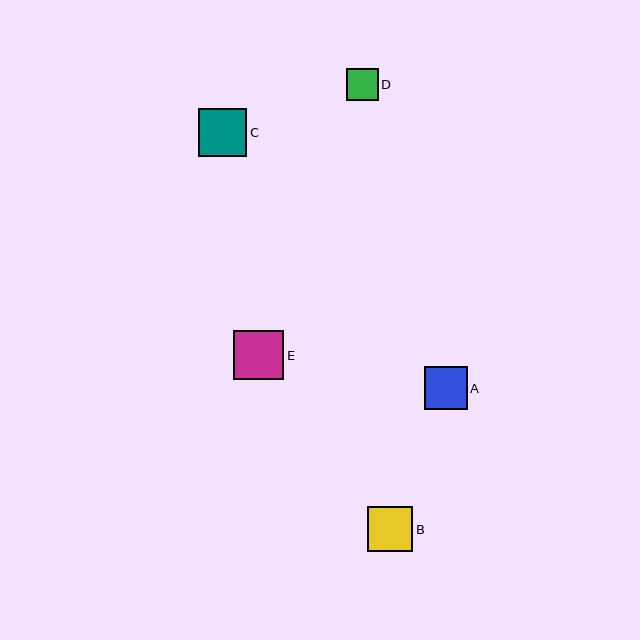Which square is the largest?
Square E is the largest with a size of approximately 50 pixels.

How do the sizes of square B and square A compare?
Square B and square A are approximately the same size.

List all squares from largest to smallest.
From largest to smallest: E, C, B, A, D.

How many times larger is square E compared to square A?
Square E is approximately 1.2 times the size of square A.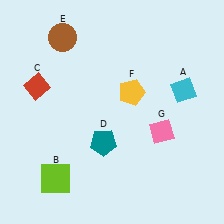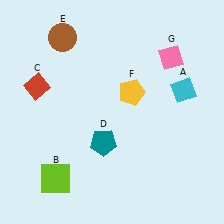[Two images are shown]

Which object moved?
The pink diamond (G) moved up.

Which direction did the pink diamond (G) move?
The pink diamond (G) moved up.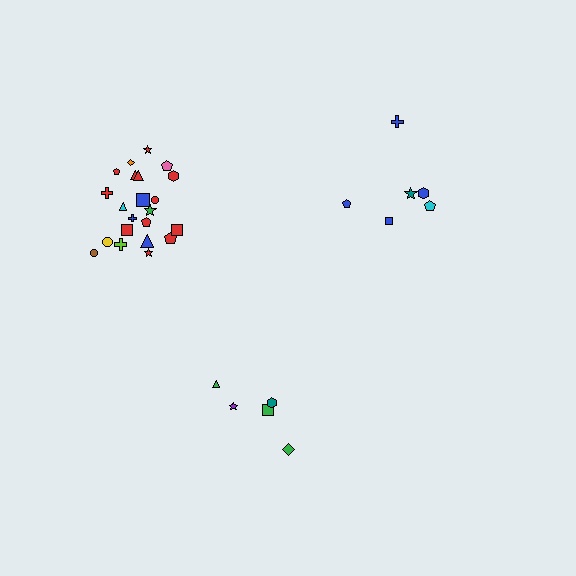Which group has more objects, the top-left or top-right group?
The top-left group.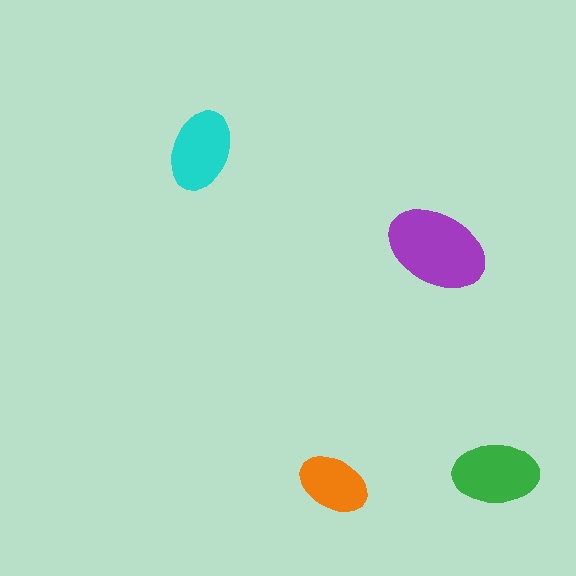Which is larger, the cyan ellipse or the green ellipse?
The green one.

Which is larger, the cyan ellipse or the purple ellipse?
The purple one.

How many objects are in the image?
There are 4 objects in the image.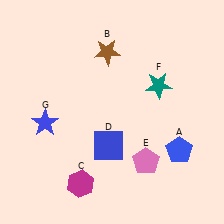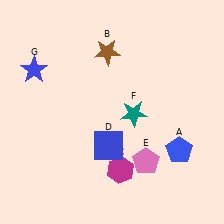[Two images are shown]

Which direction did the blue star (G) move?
The blue star (G) moved up.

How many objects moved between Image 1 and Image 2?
3 objects moved between the two images.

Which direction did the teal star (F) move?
The teal star (F) moved down.